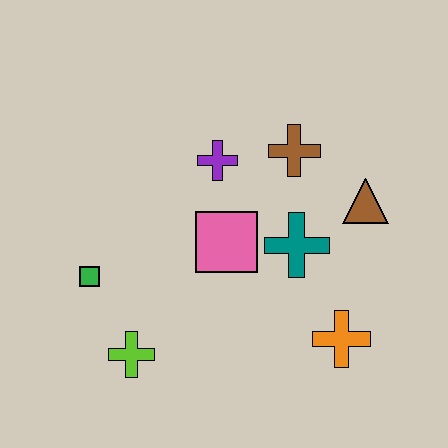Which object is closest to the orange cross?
The teal cross is closest to the orange cross.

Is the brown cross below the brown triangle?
No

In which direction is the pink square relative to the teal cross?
The pink square is to the left of the teal cross.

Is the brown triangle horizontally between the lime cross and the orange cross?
No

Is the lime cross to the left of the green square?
No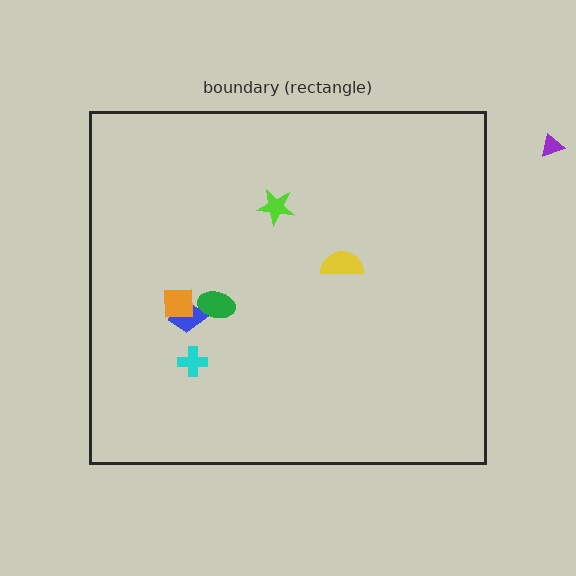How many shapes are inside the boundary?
6 inside, 1 outside.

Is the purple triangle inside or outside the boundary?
Outside.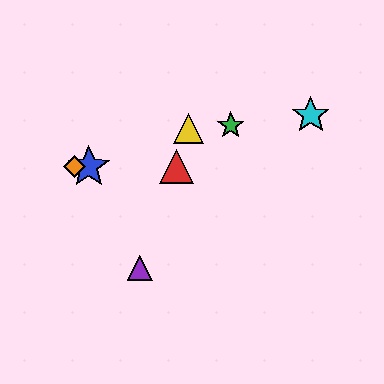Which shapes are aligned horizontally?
The red triangle, the blue star, the orange diamond are aligned horizontally.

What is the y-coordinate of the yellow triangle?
The yellow triangle is at y≈128.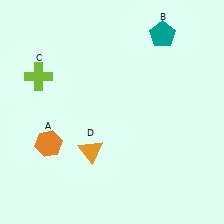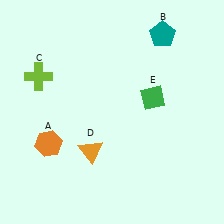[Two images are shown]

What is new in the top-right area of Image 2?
A green diamond (E) was added in the top-right area of Image 2.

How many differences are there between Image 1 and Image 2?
There is 1 difference between the two images.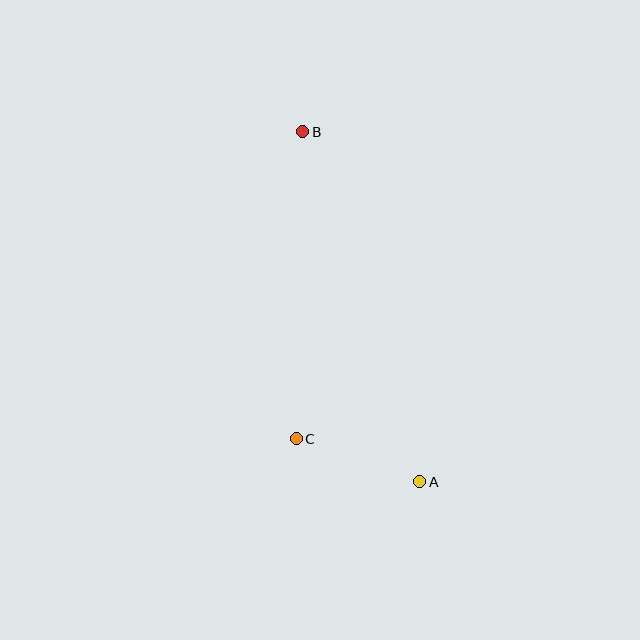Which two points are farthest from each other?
Points A and B are farthest from each other.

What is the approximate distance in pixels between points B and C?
The distance between B and C is approximately 307 pixels.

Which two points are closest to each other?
Points A and C are closest to each other.